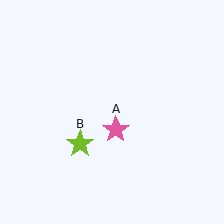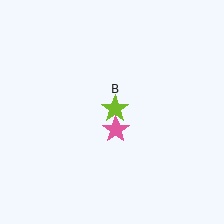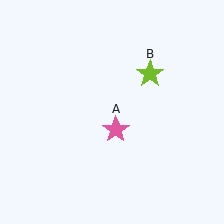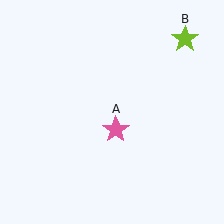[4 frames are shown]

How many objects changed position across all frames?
1 object changed position: lime star (object B).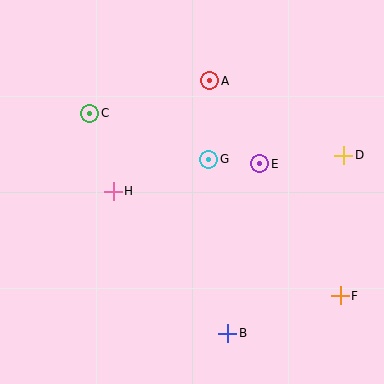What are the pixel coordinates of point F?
Point F is at (340, 296).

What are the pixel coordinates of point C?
Point C is at (90, 113).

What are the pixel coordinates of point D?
Point D is at (344, 155).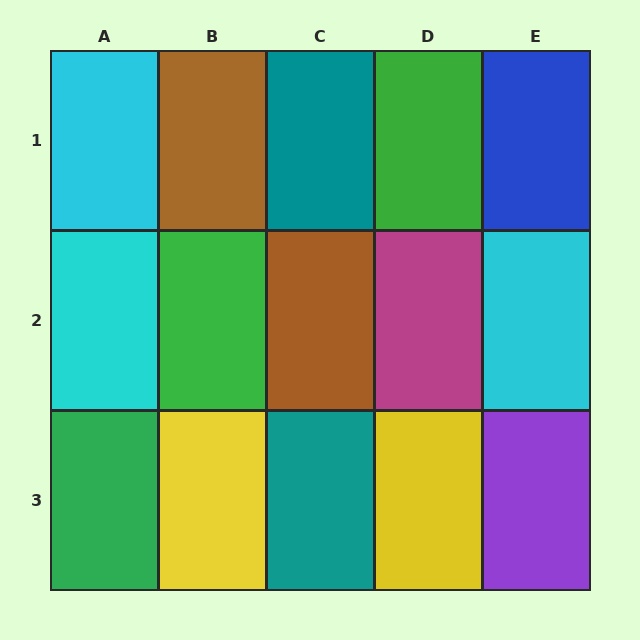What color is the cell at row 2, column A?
Cyan.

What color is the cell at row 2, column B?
Green.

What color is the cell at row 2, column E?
Cyan.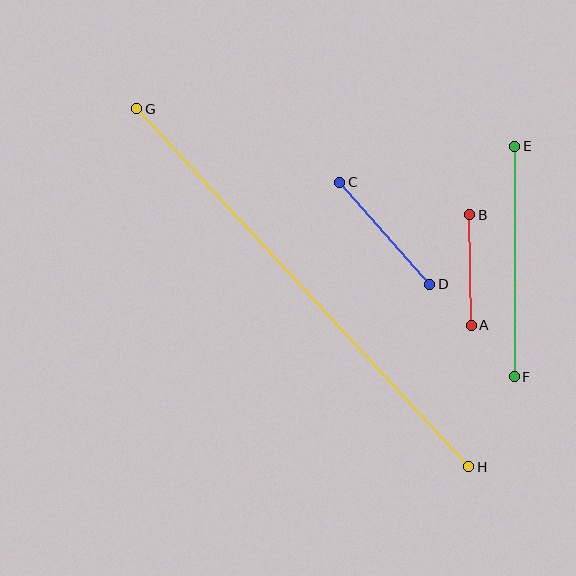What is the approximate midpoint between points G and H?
The midpoint is at approximately (303, 288) pixels.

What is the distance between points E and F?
The distance is approximately 231 pixels.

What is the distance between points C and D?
The distance is approximately 136 pixels.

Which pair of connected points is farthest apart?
Points G and H are farthest apart.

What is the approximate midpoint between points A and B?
The midpoint is at approximately (471, 270) pixels.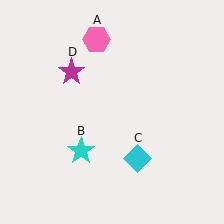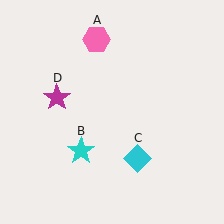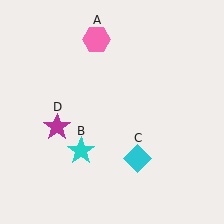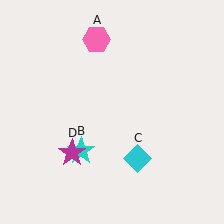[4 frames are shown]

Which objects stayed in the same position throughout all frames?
Pink hexagon (object A) and cyan star (object B) and cyan diamond (object C) remained stationary.